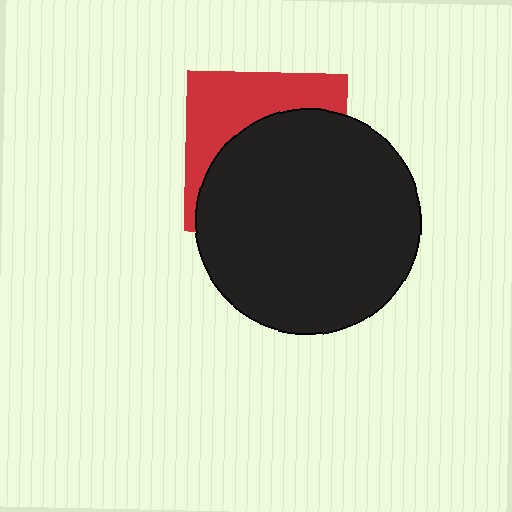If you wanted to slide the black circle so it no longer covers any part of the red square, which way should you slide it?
Slide it down — that is the most direct way to separate the two shapes.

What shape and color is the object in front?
The object in front is a black circle.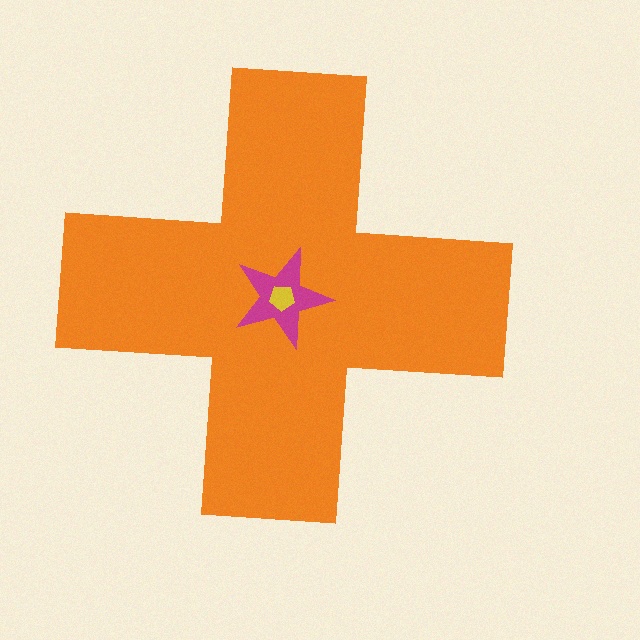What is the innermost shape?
The yellow pentagon.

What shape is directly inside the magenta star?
The yellow pentagon.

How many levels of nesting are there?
3.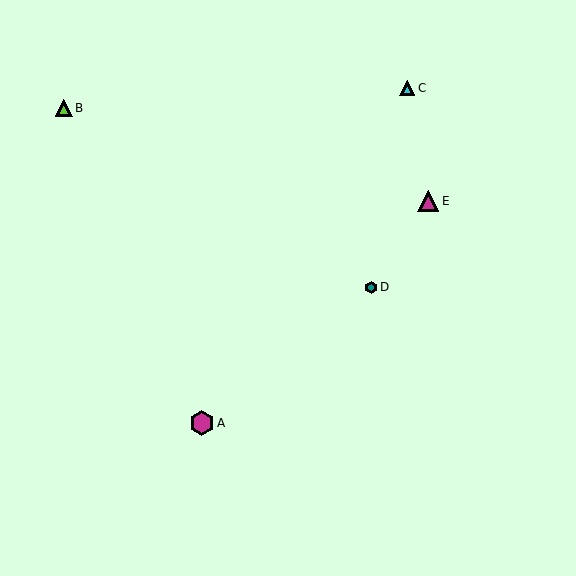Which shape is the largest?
The magenta hexagon (labeled A) is the largest.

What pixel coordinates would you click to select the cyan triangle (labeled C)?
Click at (407, 88) to select the cyan triangle C.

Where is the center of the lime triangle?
The center of the lime triangle is at (64, 108).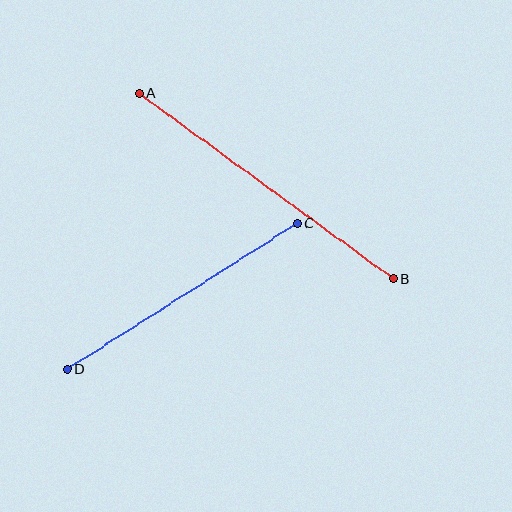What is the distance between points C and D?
The distance is approximately 272 pixels.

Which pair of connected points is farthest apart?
Points A and B are farthest apart.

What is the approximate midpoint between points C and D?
The midpoint is at approximately (182, 296) pixels.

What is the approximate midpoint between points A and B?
The midpoint is at approximately (266, 186) pixels.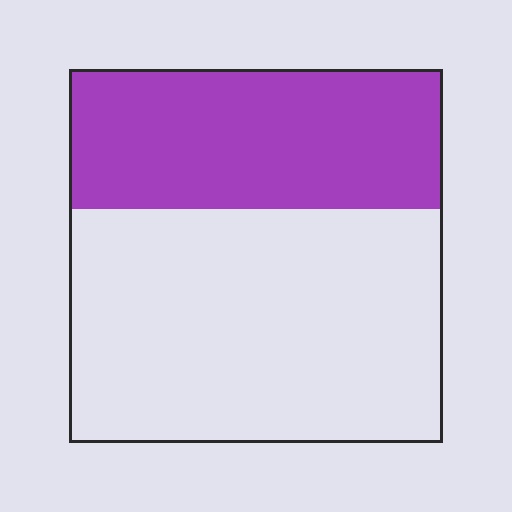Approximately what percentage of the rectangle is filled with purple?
Approximately 35%.